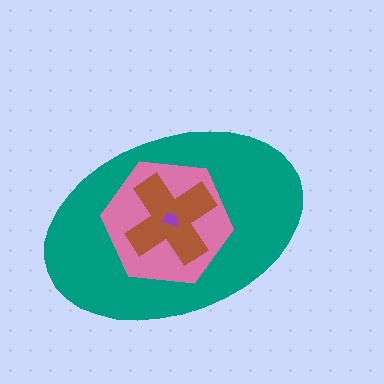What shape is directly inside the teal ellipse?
The pink hexagon.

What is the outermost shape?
The teal ellipse.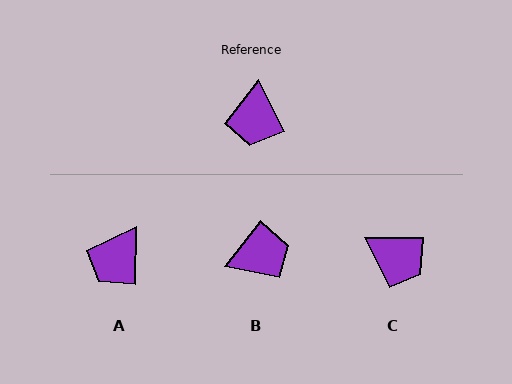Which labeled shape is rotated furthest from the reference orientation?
B, about 116 degrees away.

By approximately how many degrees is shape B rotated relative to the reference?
Approximately 116 degrees counter-clockwise.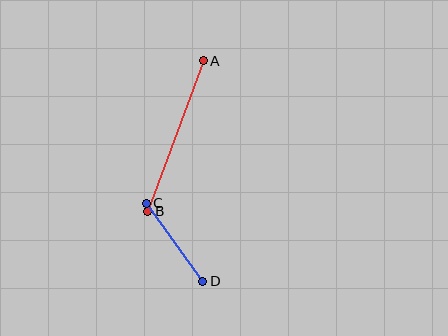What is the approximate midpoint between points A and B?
The midpoint is at approximately (175, 136) pixels.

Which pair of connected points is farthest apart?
Points A and B are farthest apart.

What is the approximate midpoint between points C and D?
The midpoint is at approximately (175, 242) pixels.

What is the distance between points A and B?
The distance is approximately 160 pixels.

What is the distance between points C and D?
The distance is approximately 96 pixels.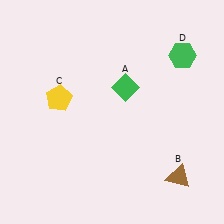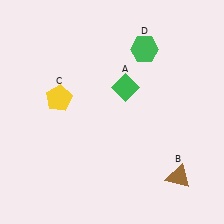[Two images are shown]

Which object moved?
The green hexagon (D) moved left.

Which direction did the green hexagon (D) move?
The green hexagon (D) moved left.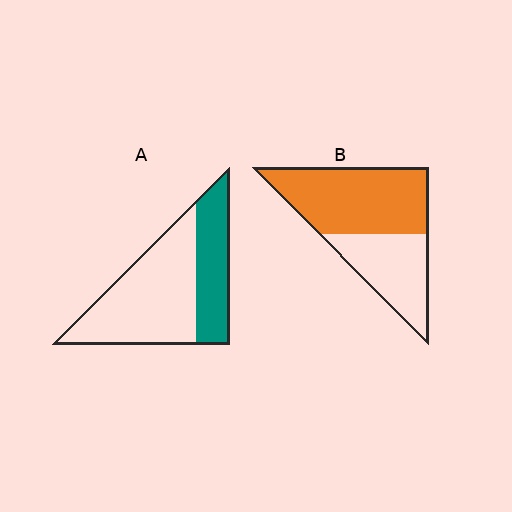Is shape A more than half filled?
No.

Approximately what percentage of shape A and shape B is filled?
A is approximately 35% and B is approximately 60%.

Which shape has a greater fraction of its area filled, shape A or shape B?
Shape B.